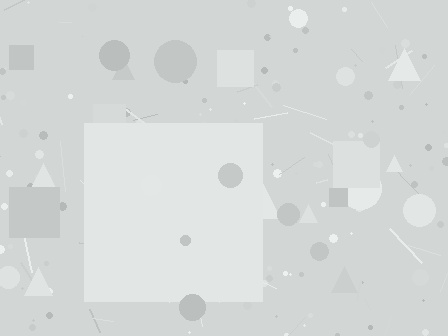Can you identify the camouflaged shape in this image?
The camouflaged shape is a square.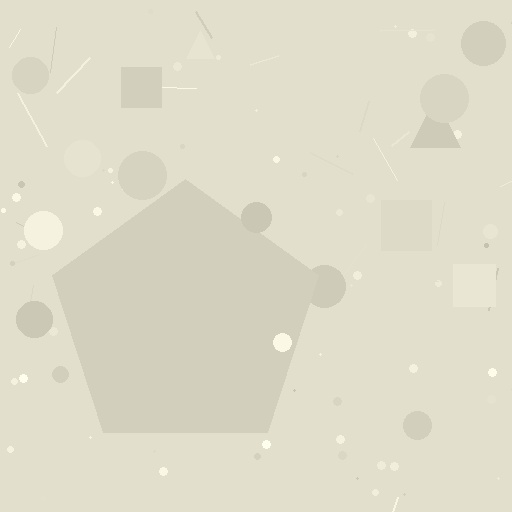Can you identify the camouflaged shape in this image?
The camouflaged shape is a pentagon.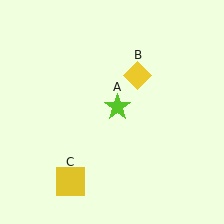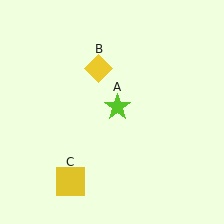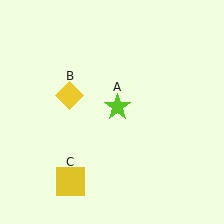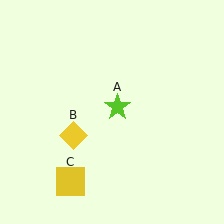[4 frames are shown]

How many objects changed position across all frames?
1 object changed position: yellow diamond (object B).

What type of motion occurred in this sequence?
The yellow diamond (object B) rotated counterclockwise around the center of the scene.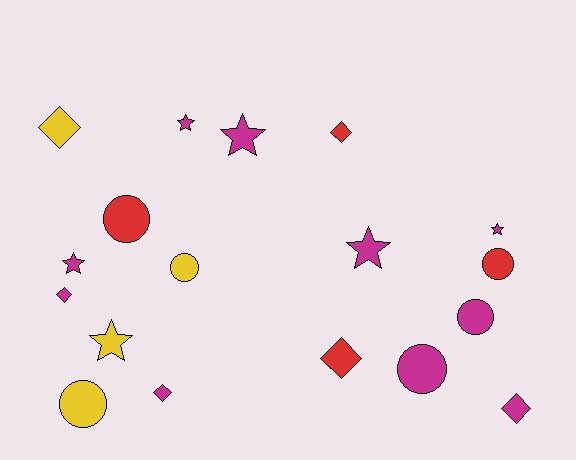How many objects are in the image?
There are 18 objects.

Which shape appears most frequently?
Star, with 6 objects.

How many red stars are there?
There are no red stars.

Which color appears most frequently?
Magenta, with 10 objects.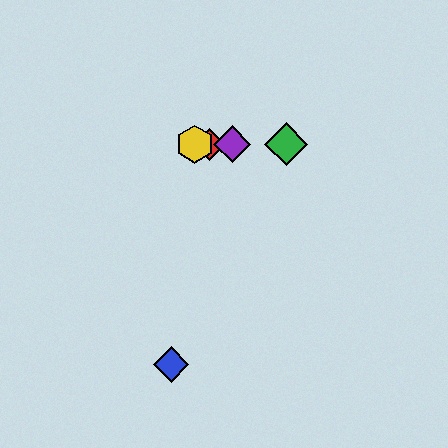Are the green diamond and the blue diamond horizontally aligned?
No, the green diamond is at y≈144 and the blue diamond is at y≈365.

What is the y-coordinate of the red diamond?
The red diamond is at y≈144.